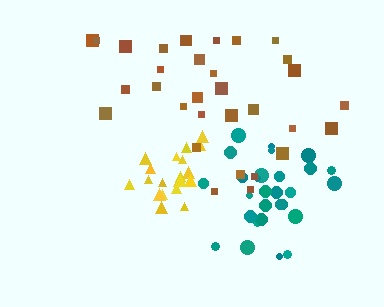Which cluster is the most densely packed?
Yellow.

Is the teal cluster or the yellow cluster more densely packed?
Yellow.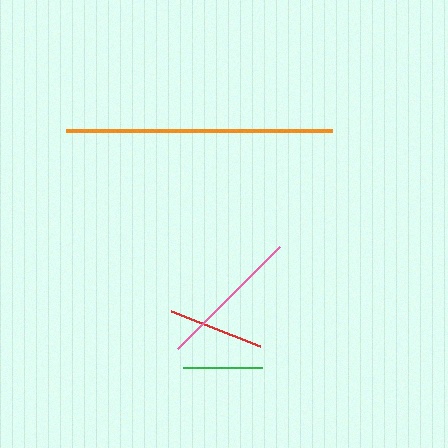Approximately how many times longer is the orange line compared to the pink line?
The orange line is approximately 1.8 times the length of the pink line.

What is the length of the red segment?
The red segment is approximately 96 pixels long.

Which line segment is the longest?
The orange line is the longest at approximately 266 pixels.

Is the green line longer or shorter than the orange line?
The orange line is longer than the green line.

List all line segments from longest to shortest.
From longest to shortest: orange, pink, red, green.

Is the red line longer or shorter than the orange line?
The orange line is longer than the red line.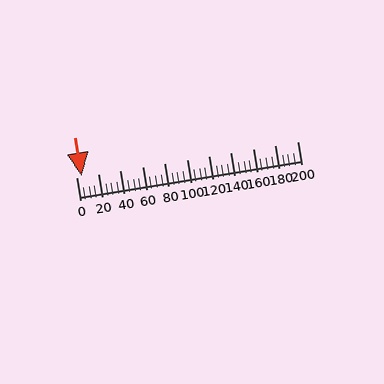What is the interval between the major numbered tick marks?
The major tick marks are spaced 20 units apart.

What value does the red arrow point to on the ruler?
The red arrow points to approximately 5.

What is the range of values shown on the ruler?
The ruler shows values from 0 to 200.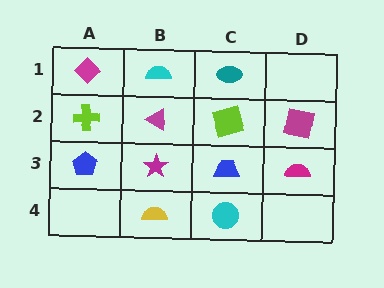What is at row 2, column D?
A magenta square.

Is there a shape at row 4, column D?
No, that cell is empty.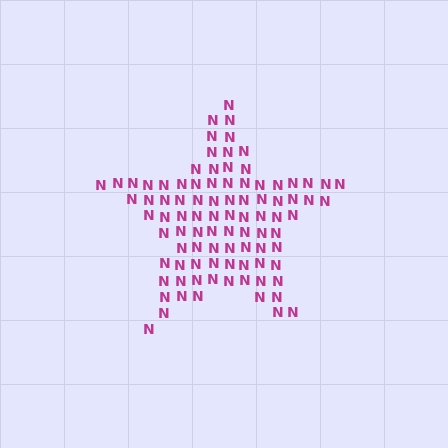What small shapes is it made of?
It is made of small letter N's.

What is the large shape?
The large shape is a star.